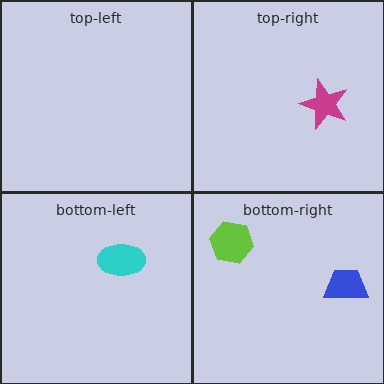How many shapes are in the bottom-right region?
2.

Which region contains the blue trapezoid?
The bottom-right region.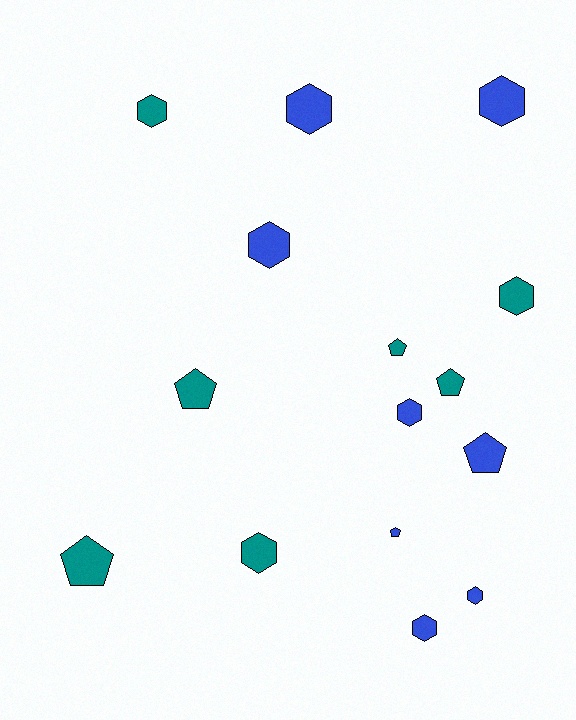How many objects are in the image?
There are 15 objects.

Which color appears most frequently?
Blue, with 8 objects.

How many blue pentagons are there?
There are 2 blue pentagons.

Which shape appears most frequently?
Hexagon, with 9 objects.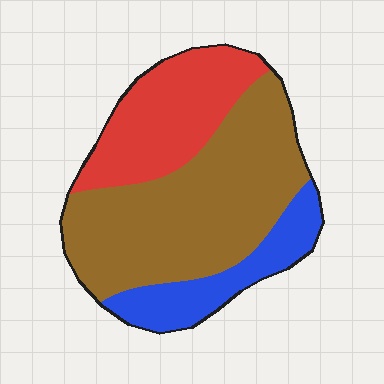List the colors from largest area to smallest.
From largest to smallest: brown, red, blue.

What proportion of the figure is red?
Red covers about 30% of the figure.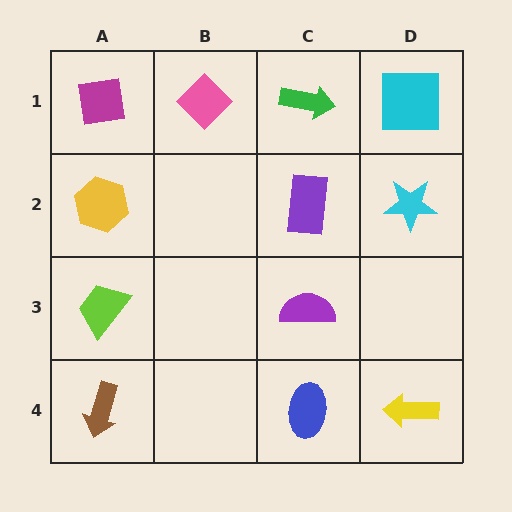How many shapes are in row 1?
4 shapes.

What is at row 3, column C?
A purple semicircle.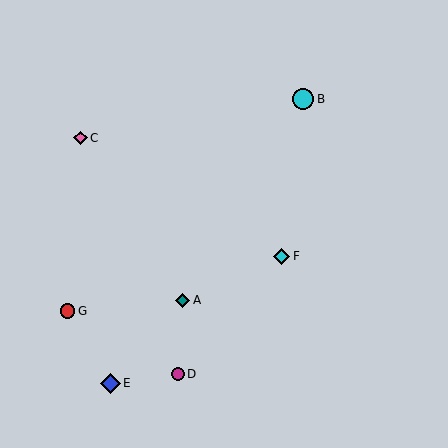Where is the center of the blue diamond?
The center of the blue diamond is at (110, 383).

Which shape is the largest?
The cyan circle (labeled B) is the largest.